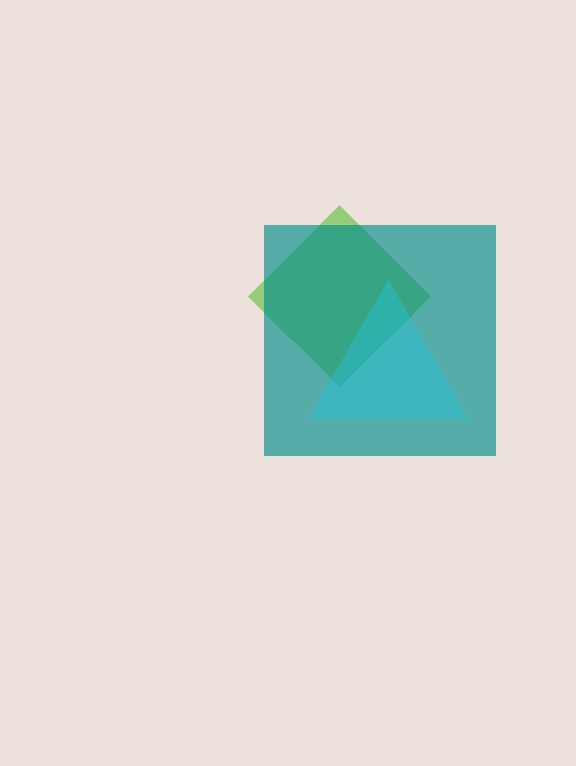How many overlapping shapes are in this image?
There are 3 overlapping shapes in the image.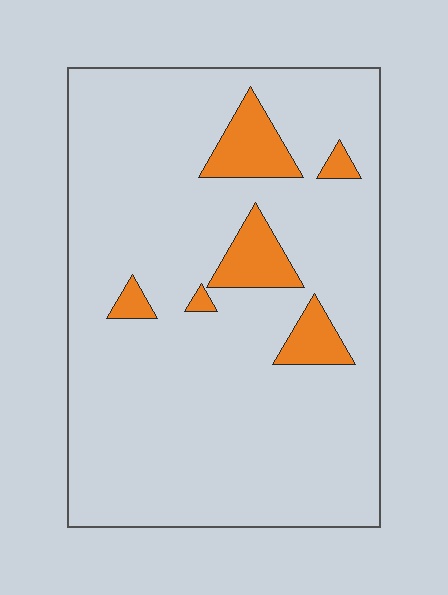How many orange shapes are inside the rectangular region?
6.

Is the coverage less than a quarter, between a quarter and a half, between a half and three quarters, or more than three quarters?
Less than a quarter.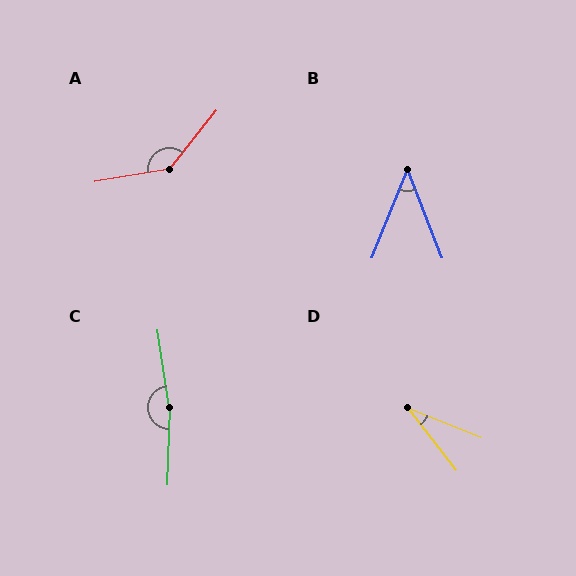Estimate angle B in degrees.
Approximately 43 degrees.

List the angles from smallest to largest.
D (30°), B (43°), A (138°), C (170°).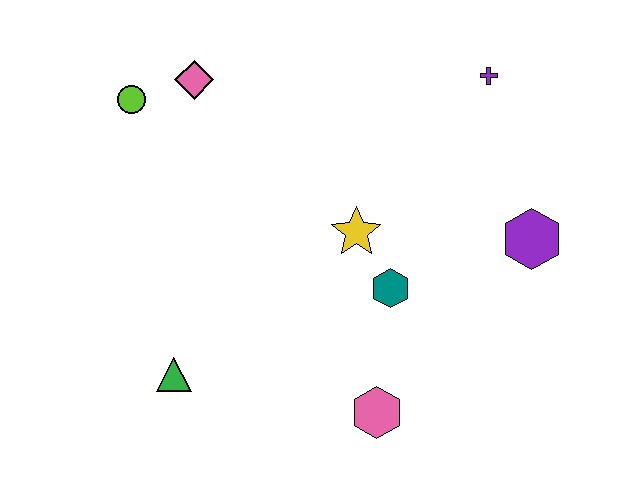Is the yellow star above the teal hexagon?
Yes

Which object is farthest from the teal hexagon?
The lime circle is farthest from the teal hexagon.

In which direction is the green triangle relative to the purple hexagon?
The green triangle is to the left of the purple hexagon.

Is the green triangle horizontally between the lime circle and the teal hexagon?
Yes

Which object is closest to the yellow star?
The teal hexagon is closest to the yellow star.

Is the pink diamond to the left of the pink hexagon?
Yes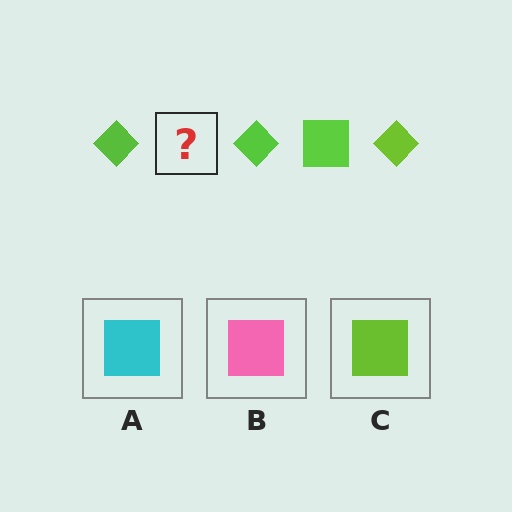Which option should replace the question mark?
Option C.